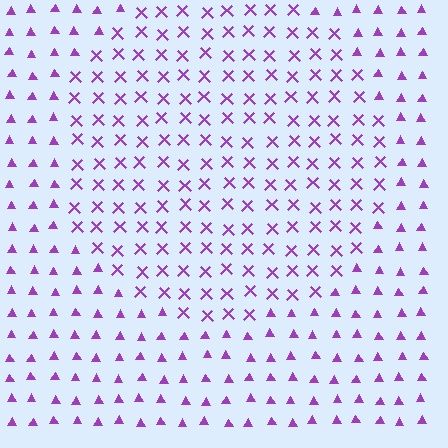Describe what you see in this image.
The image is filled with small purple elements arranged in a uniform grid. A circle-shaped region contains X marks, while the surrounding area contains triangles. The boundary is defined purely by the change in element shape.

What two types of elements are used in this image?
The image uses X marks inside the circle region and triangles outside it.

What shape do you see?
I see a circle.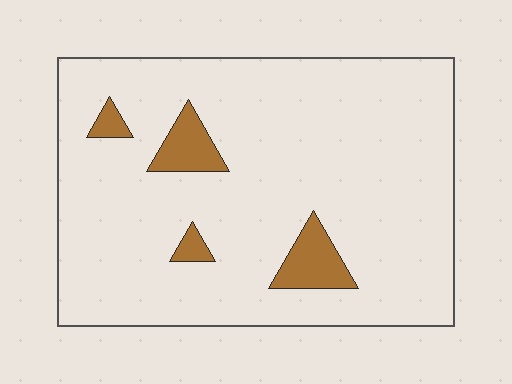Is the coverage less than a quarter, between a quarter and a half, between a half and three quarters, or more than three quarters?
Less than a quarter.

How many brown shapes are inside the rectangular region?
4.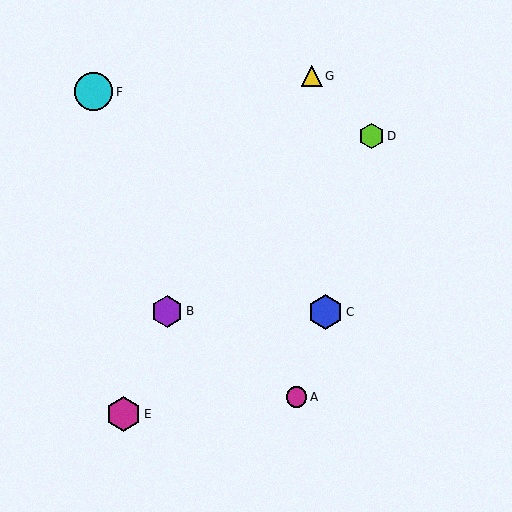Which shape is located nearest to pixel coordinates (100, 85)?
The cyan circle (labeled F) at (94, 92) is nearest to that location.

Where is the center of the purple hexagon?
The center of the purple hexagon is at (167, 311).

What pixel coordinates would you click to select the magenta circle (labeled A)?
Click at (297, 397) to select the magenta circle A.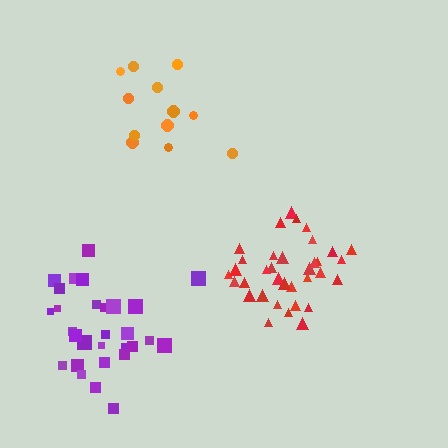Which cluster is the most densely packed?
Red.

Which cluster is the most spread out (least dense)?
Orange.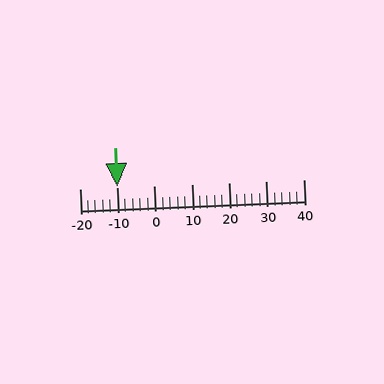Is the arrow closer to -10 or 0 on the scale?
The arrow is closer to -10.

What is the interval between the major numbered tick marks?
The major tick marks are spaced 10 units apart.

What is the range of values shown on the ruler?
The ruler shows values from -20 to 40.